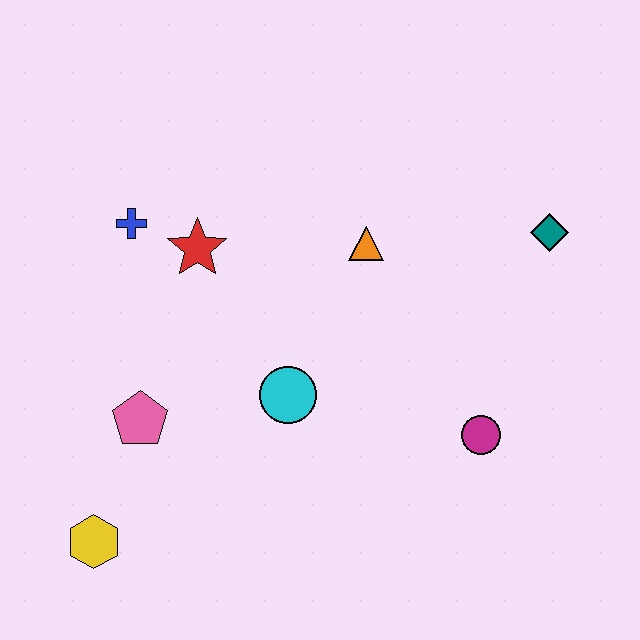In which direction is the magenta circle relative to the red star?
The magenta circle is to the right of the red star.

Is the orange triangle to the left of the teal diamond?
Yes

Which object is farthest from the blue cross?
The teal diamond is farthest from the blue cross.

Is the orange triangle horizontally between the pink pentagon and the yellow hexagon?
No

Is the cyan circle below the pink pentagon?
No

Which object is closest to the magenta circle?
The cyan circle is closest to the magenta circle.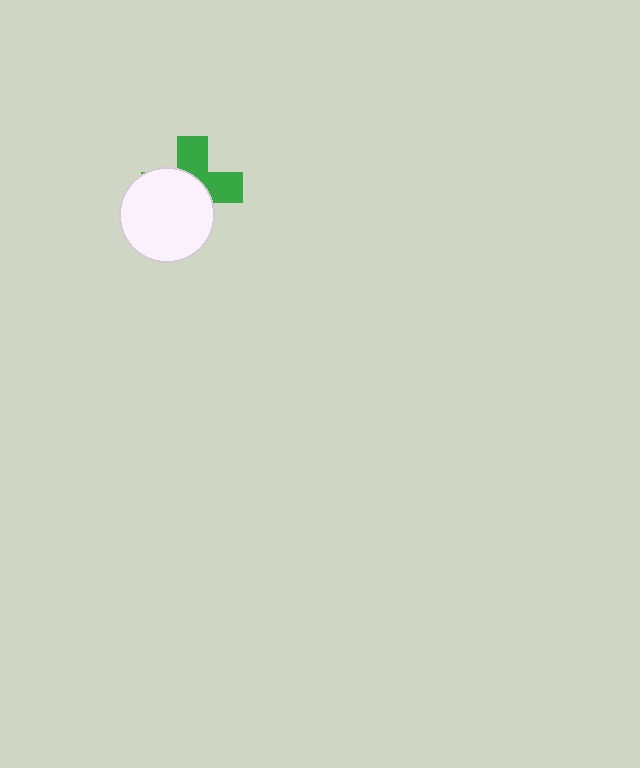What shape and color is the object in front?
The object in front is a white circle.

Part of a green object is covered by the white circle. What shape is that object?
It is a cross.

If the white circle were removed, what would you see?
You would see the complete green cross.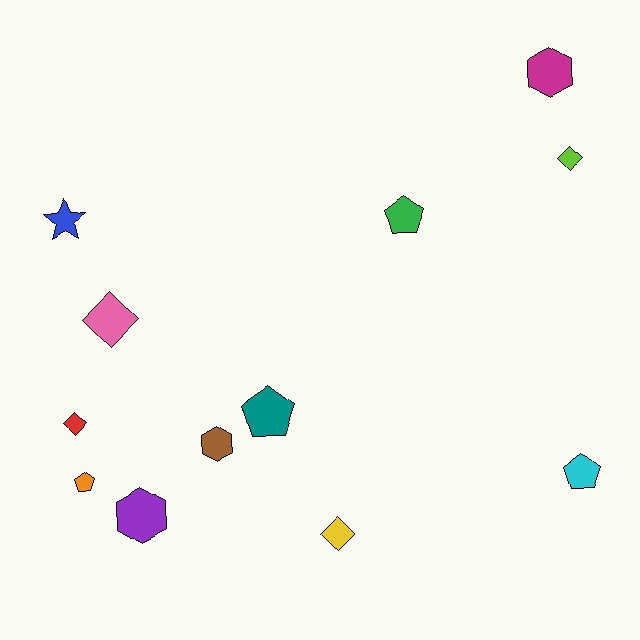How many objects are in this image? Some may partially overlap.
There are 12 objects.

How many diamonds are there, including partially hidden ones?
There are 4 diamonds.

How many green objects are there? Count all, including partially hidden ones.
There is 1 green object.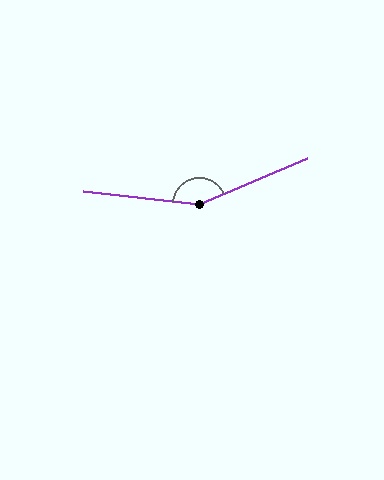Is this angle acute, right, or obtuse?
It is obtuse.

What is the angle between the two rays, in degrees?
Approximately 150 degrees.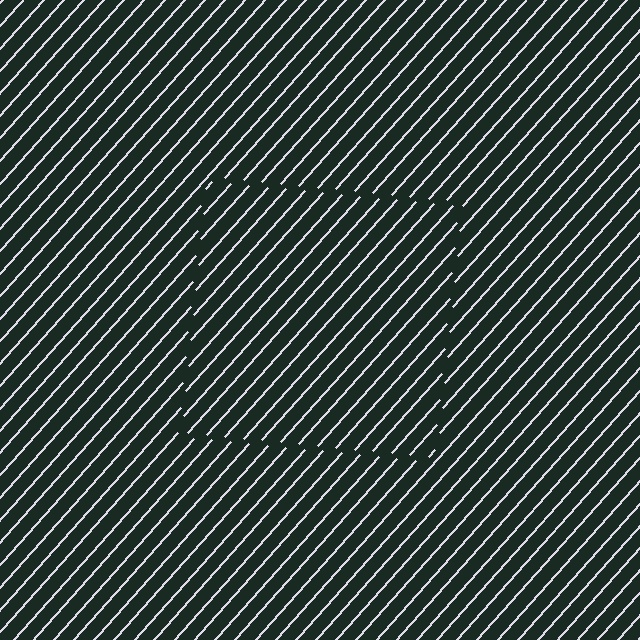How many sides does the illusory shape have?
4 sides — the line-ends trace a square.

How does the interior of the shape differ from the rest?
The interior of the shape contains the same grating, shifted by half a period — the contour is defined by the phase discontinuity where line-ends from the inner and outer gratings abut.